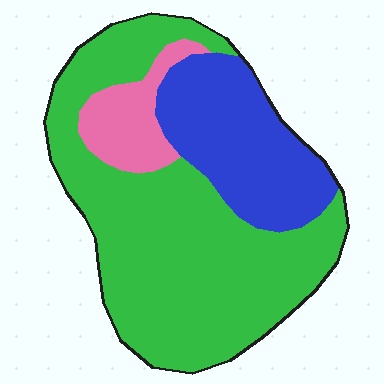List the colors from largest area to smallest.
From largest to smallest: green, blue, pink.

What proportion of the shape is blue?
Blue covers around 25% of the shape.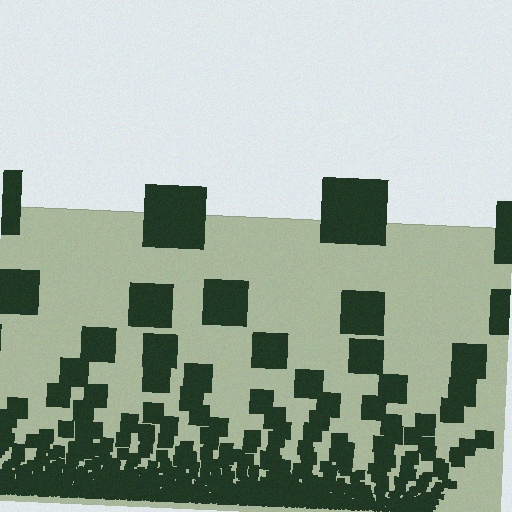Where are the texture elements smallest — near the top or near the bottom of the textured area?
Near the bottom.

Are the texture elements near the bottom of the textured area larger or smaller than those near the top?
Smaller. The gradient is inverted — elements near the bottom are smaller and denser.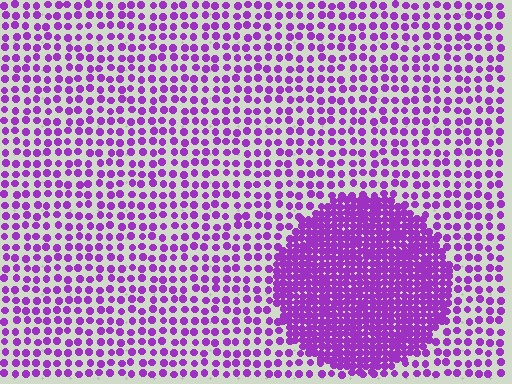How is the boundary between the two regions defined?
The boundary is defined by a change in element density (approximately 2.7x ratio). All elements are the same color, size, and shape.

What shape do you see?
I see a circle.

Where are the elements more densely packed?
The elements are more densely packed inside the circle boundary.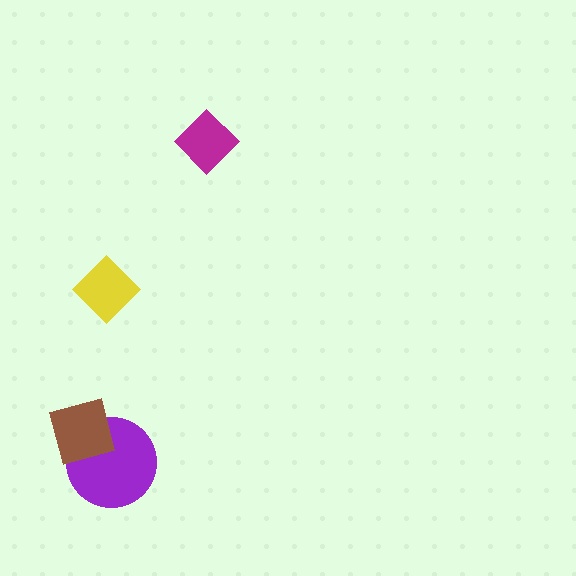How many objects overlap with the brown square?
1 object overlaps with the brown square.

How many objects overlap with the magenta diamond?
0 objects overlap with the magenta diamond.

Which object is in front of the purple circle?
The brown square is in front of the purple circle.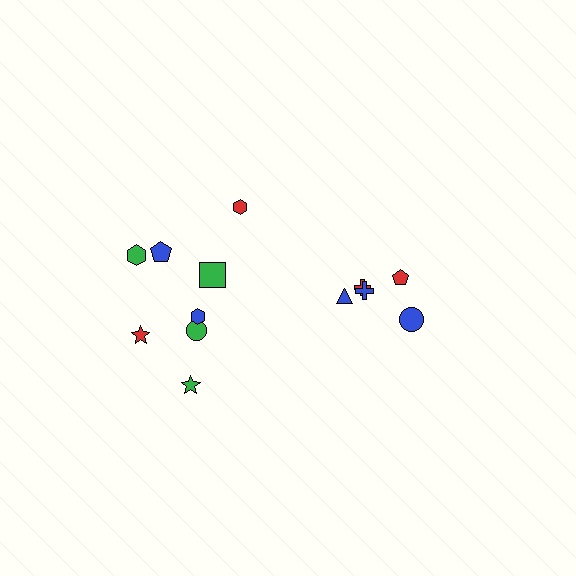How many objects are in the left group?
There are 8 objects.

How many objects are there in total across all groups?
There are 13 objects.